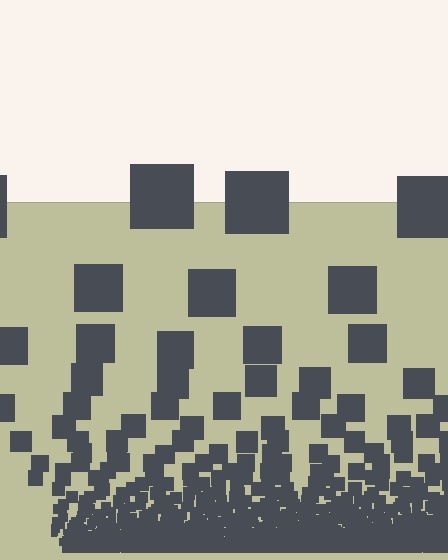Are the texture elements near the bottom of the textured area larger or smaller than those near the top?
Smaller. The gradient is inverted — elements near the bottom are smaller and denser.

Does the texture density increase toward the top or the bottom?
Density increases toward the bottom.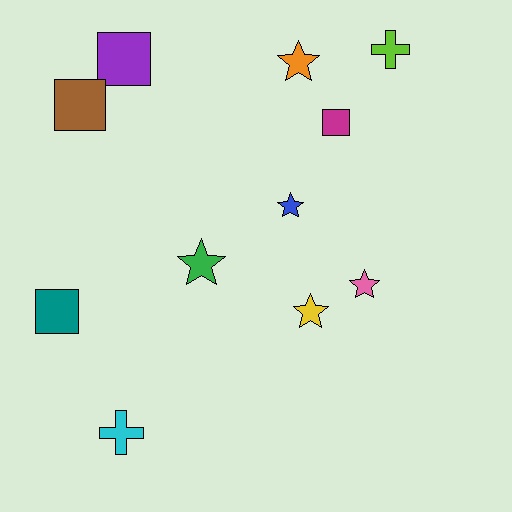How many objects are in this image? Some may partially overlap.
There are 11 objects.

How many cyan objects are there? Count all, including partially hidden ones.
There is 1 cyan object.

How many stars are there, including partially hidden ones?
There are 5 stars.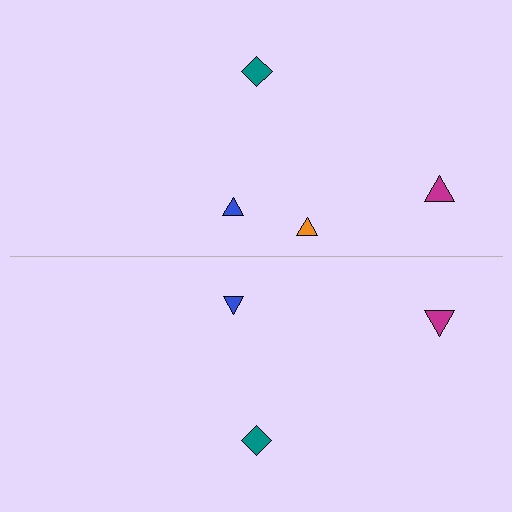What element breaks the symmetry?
A orange triangle is missing from the bottom side.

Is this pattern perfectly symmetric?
No, the pattern is not perfectly symmetric. A orange triangle is missing from the bottom side.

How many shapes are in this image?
There are 7 shapes in this image.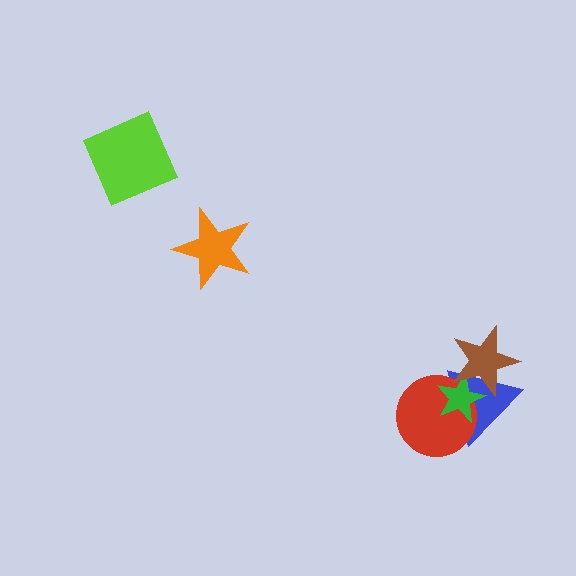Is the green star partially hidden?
Yes, it is partially covered by another shape.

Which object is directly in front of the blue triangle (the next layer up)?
The red circle is directly in front of the blue triangle.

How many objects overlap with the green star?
3 objects overlap with the green star.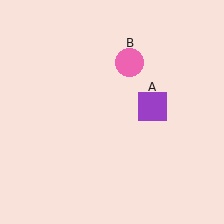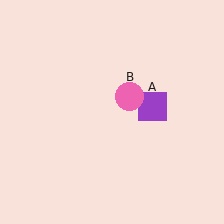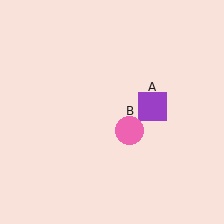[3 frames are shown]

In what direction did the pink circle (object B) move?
The pink circle (object B) moved down.